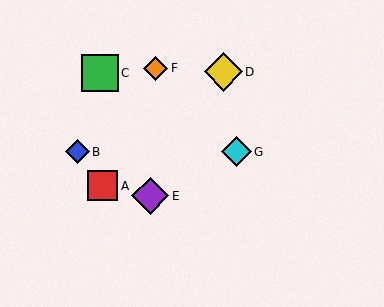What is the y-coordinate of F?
Object F is at y≈68.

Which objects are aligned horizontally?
Objects B, G are aligned horizontally.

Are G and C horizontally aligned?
No, G is at y≈152 and C is at y≈73.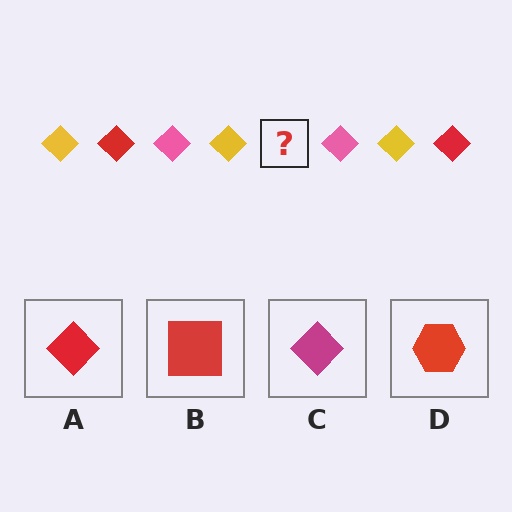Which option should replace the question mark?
Option A.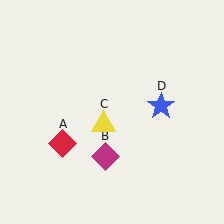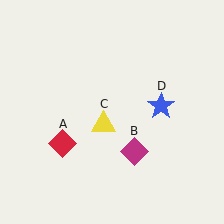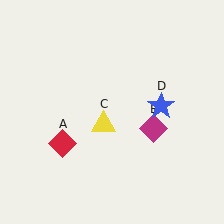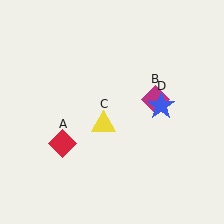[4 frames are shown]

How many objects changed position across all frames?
1 object changed position: magenta diamond (object B).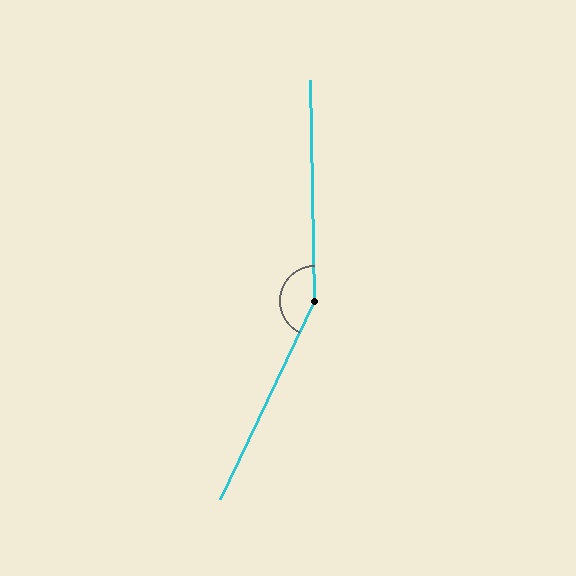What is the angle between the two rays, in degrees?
Approximately 153 degrees.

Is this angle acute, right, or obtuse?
It is obtuse.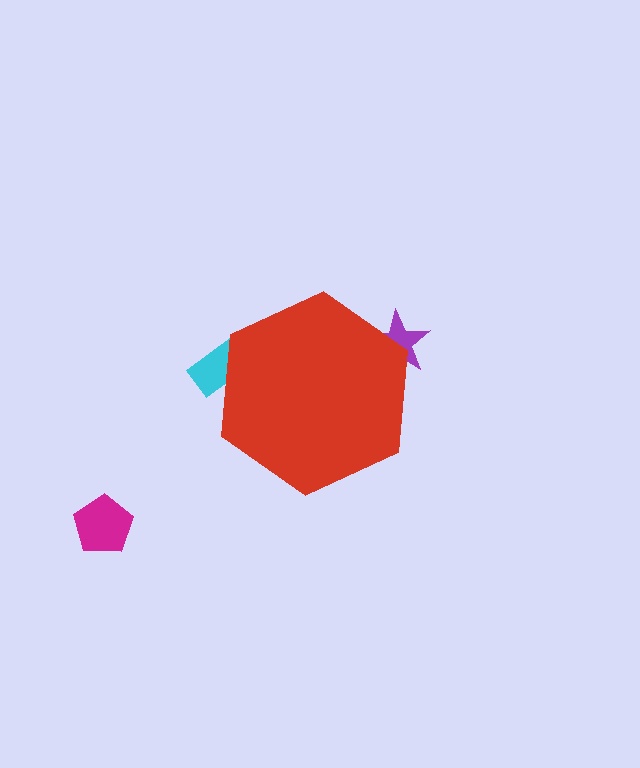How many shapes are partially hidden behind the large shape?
2 shapes are partially hidden.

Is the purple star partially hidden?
Yes, the purple star is partially hidden behind the red hexagon.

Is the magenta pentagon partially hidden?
No, the magenta pentagon is fully visible.